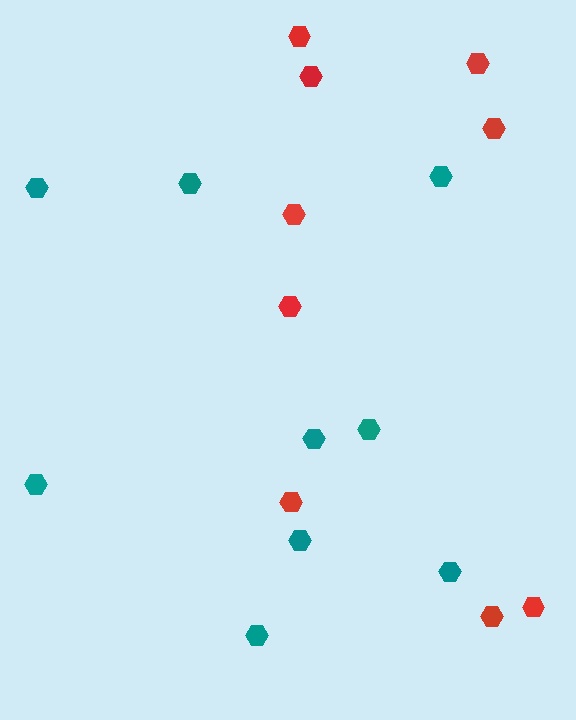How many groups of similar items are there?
There are 2 groups: one group of teal hexagons (9) and one group of red hexagons (9).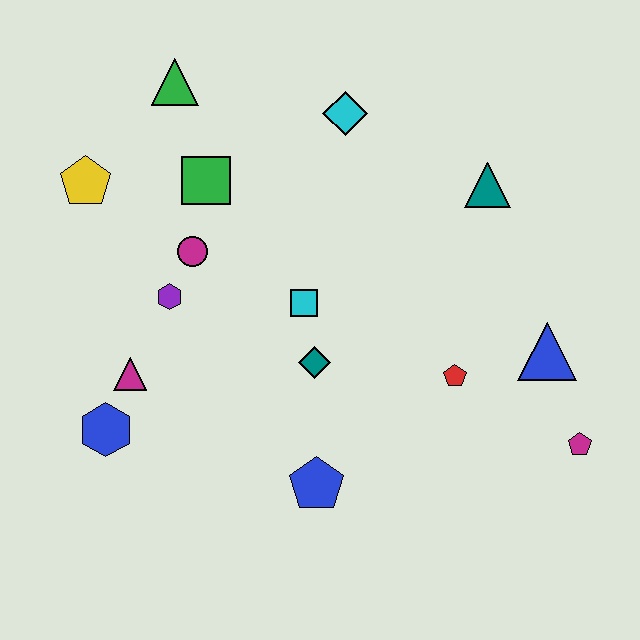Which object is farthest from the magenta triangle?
The magenta pentagon is farthest from the magenta triangle.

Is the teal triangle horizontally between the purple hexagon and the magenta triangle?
No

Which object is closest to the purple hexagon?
The magenta circle is closest to the purple hexagon.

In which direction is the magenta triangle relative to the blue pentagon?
The magenta triangle is to the left of the blue pentagon.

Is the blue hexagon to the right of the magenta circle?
No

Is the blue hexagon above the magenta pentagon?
Yes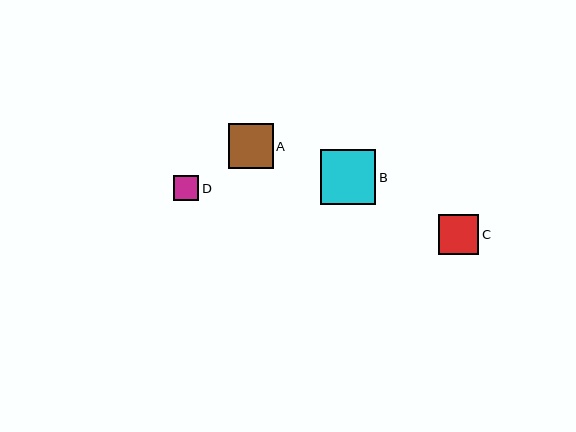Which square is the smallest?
Square D is the smallest with a size of approximately 25 pixels.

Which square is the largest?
Square B is the largest with a size of approximately 55 pixels.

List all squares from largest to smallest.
From largest to smallest: B, A, C, D.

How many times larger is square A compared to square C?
Square A is approximately 1.1 times the size of square C.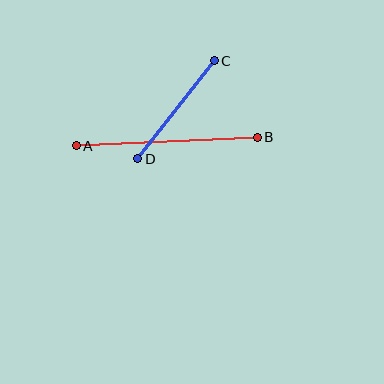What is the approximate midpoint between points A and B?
The midpoint is at approximately (167, 142) pixels.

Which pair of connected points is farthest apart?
Points A and B are farthest apart.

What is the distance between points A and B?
The distance is approximately 181 pixels.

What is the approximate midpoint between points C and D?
The midpoint is at approximately (176, 110) pixels.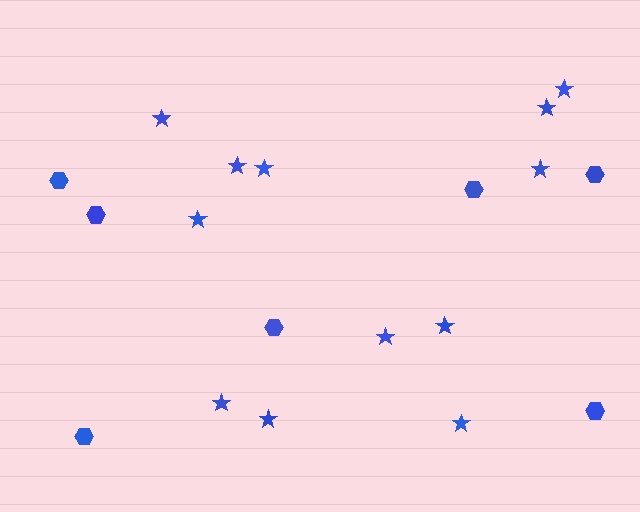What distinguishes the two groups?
There are 2 groups: one group of hexagons (7) and one group of stars (12).